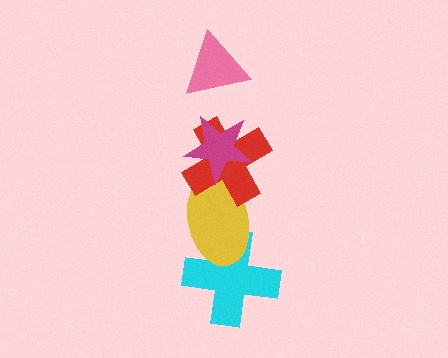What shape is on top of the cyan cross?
The yellow ellipse is on top of the cyan cross.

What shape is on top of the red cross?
The magenta star is on top of the red cross.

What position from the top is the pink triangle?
The pink triangle is 1st from the top.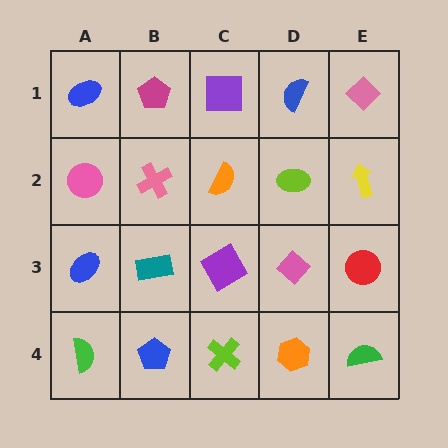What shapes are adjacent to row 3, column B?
A pink cross (row 2, column B), a blue pentagon (row 4, column B), a blue ellipse (row 3, column A), a purple diamond (row 3, column C).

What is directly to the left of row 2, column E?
A lime ellipse.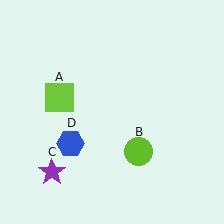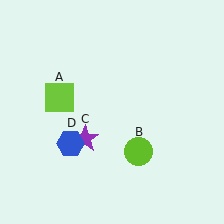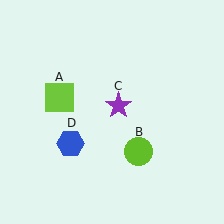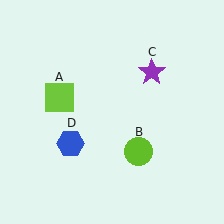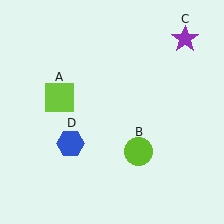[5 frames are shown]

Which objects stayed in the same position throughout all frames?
Lime square (object A) and lime circle (object B) and blue hexagon (object D) remained stationary.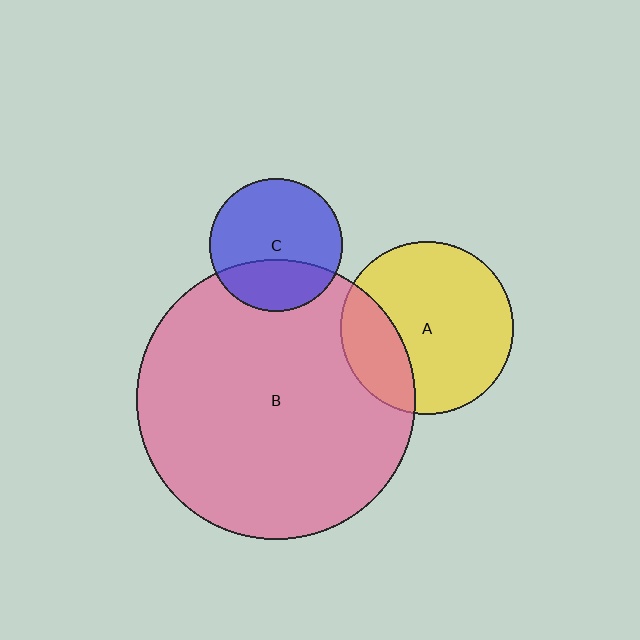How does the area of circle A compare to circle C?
Approximately 1.7 times.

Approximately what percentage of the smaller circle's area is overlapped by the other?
Approximately 25%.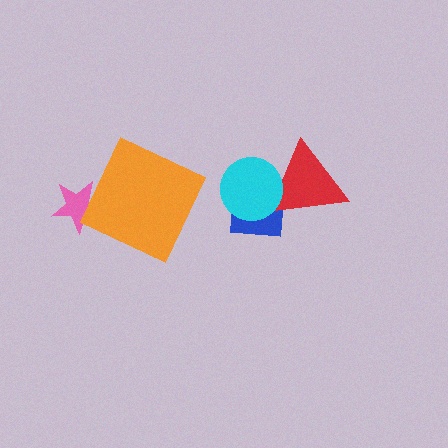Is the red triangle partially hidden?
Yes, it is partially covered by another shape.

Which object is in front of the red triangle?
The cyan circle is in front of the red triangle.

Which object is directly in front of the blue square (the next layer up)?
The red triangle is directly in front of the blue square.